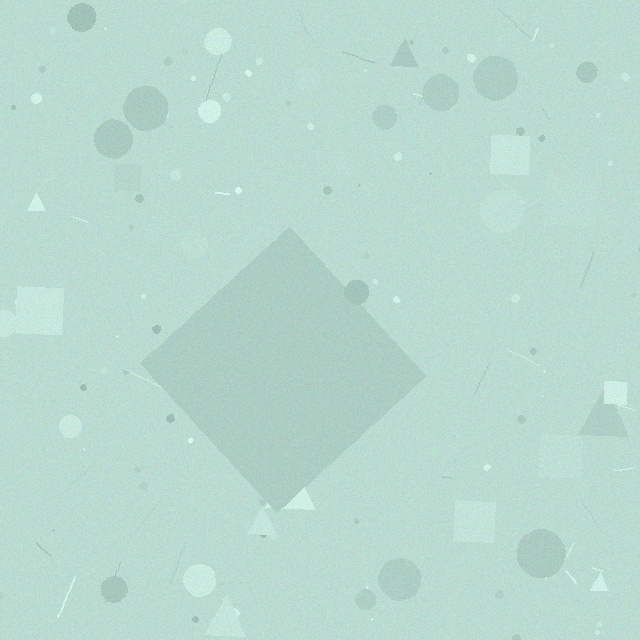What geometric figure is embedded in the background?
A diamond is embedded in the background.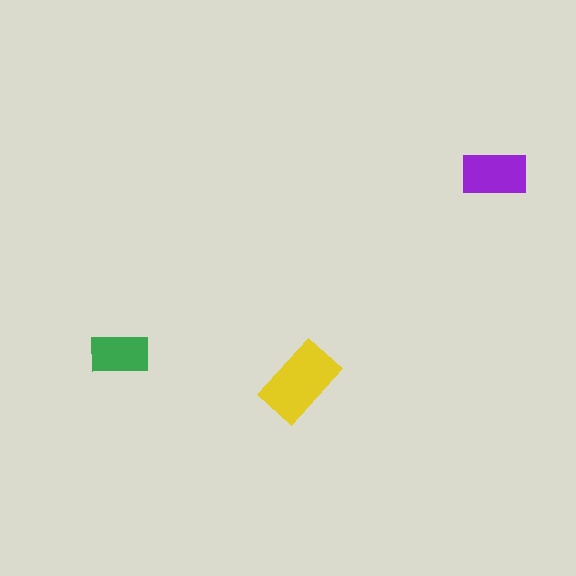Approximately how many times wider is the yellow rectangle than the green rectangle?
About 1.5 times wider.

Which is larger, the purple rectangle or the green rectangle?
The purple one.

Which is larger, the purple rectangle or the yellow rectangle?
The yellow one.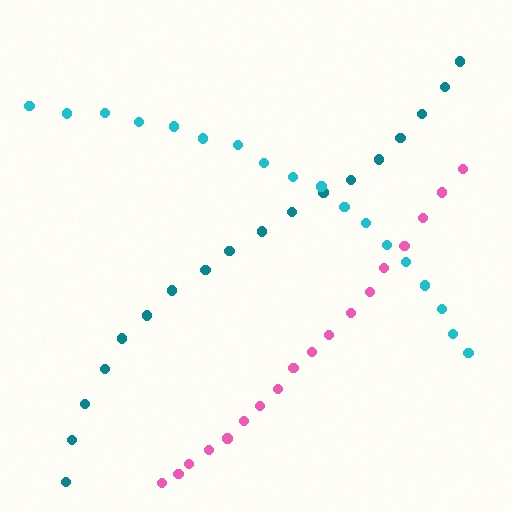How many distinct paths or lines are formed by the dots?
There are 3 distinct paths.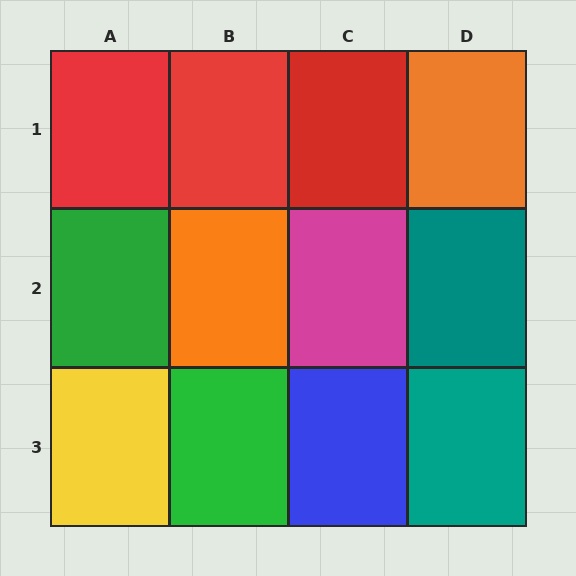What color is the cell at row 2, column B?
Orange.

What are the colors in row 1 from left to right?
Red, red, red, orange.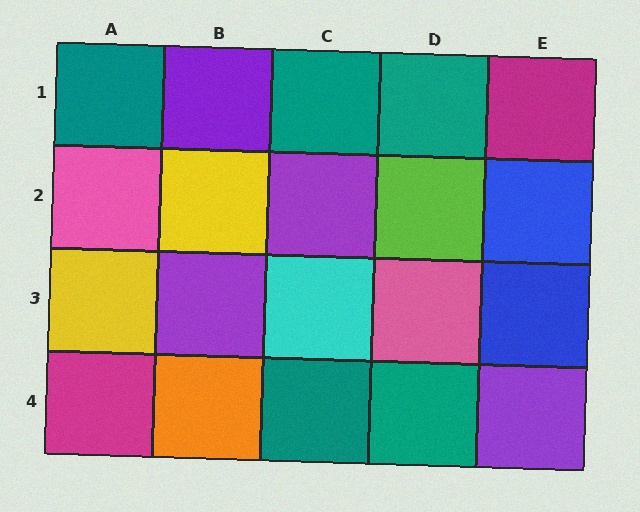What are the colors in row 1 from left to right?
Teal, purple, teal, teal, magenta.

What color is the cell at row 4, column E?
Purple.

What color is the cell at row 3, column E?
Blue.